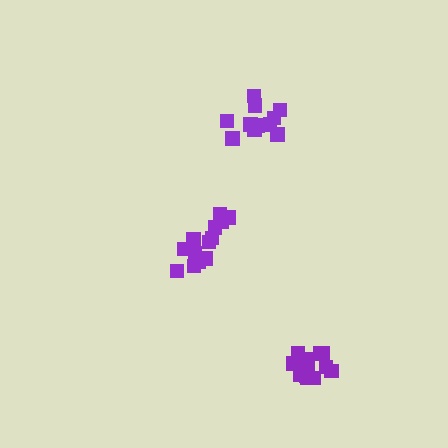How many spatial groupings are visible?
There are 3 spatial groupings.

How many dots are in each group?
Group 1: 13 dots, Group 2: 11 dots, Group 3: 15 dots (39 total).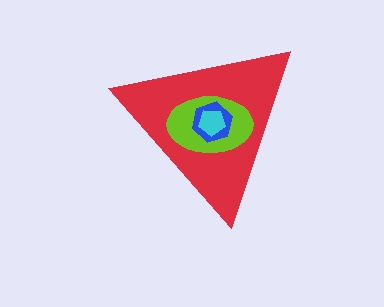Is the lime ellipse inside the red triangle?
Yes.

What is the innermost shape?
The cyan pentagon.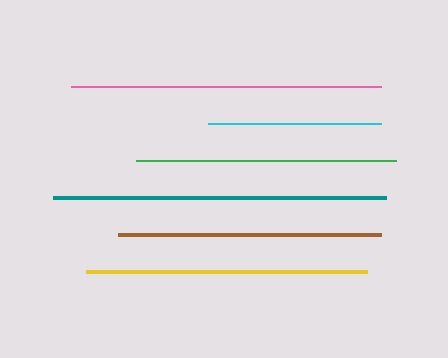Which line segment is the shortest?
The cyan line is the shortest at approximately 173 pixels.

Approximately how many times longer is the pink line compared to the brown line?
The pink line is approximately 1.2 times the length of the brown line.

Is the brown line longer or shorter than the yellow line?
The yellow line is longer than the brown line.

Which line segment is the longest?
The teal line is the longest at approximately 333 pixels.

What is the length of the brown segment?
The brown segment is approximately 263 pixels long.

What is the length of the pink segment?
The pink segment is approximately 310 pixels long.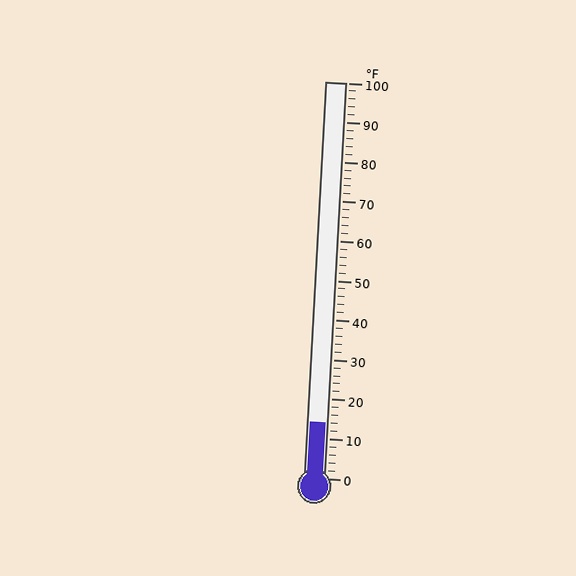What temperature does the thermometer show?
The thermometer shows approximately 14°F.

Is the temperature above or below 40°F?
The temperature is below 40°F.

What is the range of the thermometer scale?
The thermometer scale ranges from 0°F to 100°F.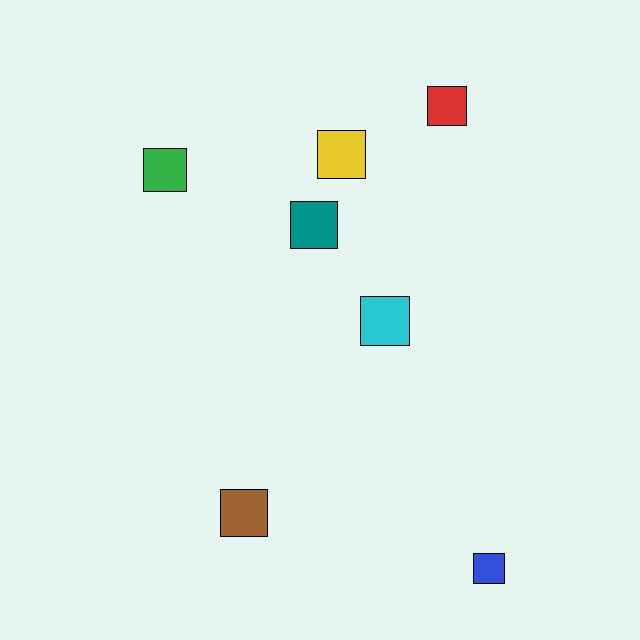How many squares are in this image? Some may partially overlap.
There are 7 squares.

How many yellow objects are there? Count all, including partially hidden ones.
There is 1 yellow object.